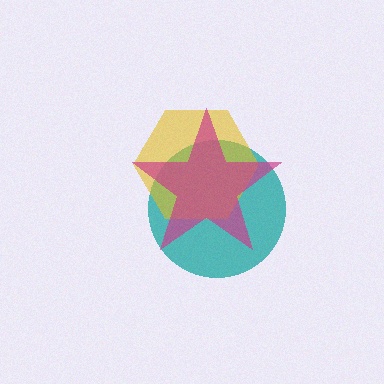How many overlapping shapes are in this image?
There are 3 overlapping shapes in the image.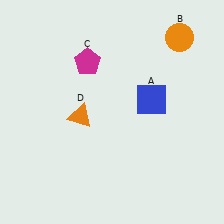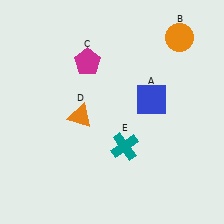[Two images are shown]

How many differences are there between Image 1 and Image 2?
There is 1 difference between the two images.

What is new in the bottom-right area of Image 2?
A teal cross (E) was added in the bottom-right area of Image 2.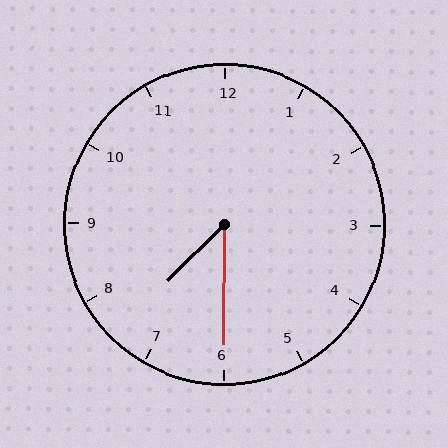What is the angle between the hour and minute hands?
Approximately 45 degrees.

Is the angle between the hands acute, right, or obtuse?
It is acute.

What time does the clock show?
7:30.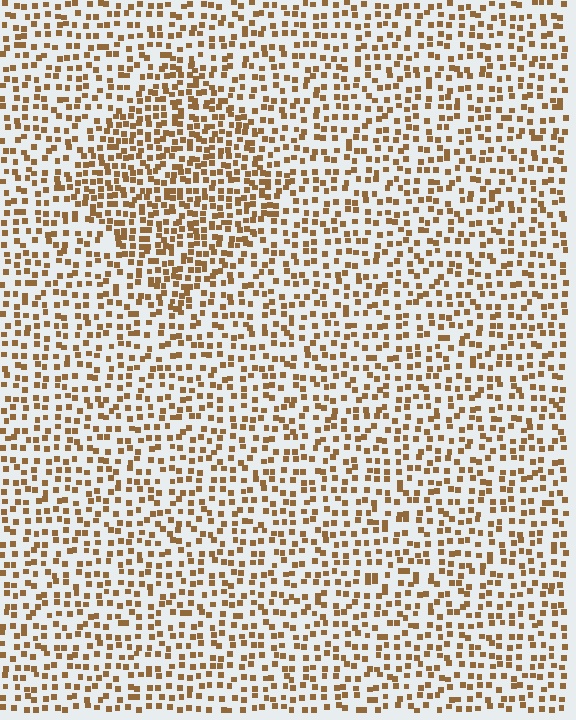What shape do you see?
I see a diamond.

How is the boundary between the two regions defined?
The boundary is defined by a change in element density (approximately 1.6x ratio). All elements are the same color, size, and shape.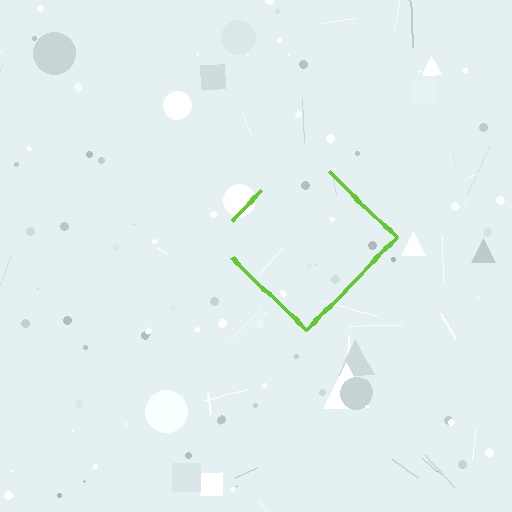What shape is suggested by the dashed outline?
The dashed outline suggests a diamond.